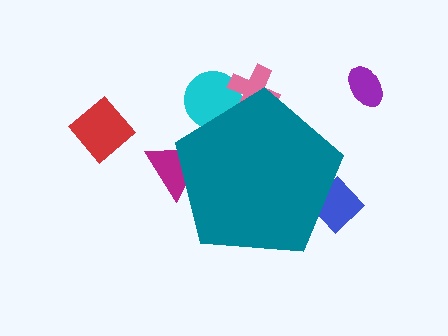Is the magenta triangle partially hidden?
Yes, the magenta triangle is partially hidden behind the teal pentagon.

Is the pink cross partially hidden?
Yes, the pink cross is partially hidden behind the teal pentagon.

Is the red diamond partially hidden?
No, the red diamond is fully visible.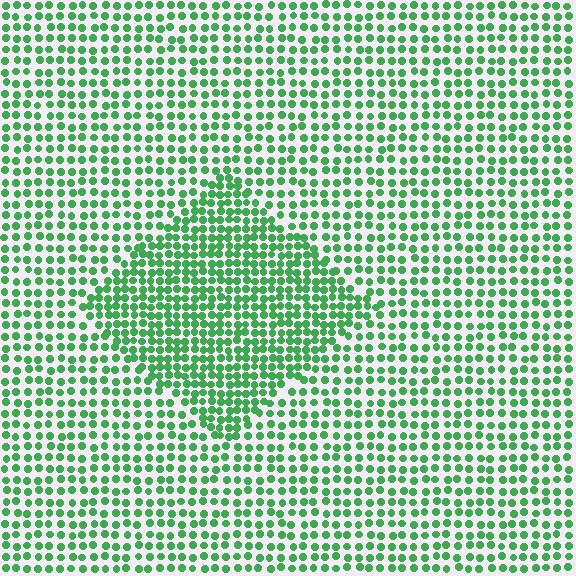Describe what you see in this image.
The image contains small green elements arranged at two different densities. A diamond-shaped region is visible where the elements are more densely packed than the surrounding area.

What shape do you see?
I see a diamond.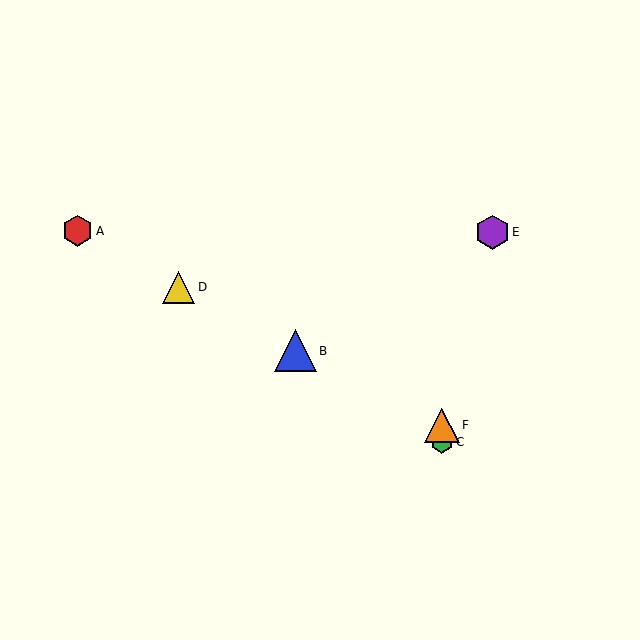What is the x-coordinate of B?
Object B is at x≈295.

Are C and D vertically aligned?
No, C is at x≈442 and D is at x≈178.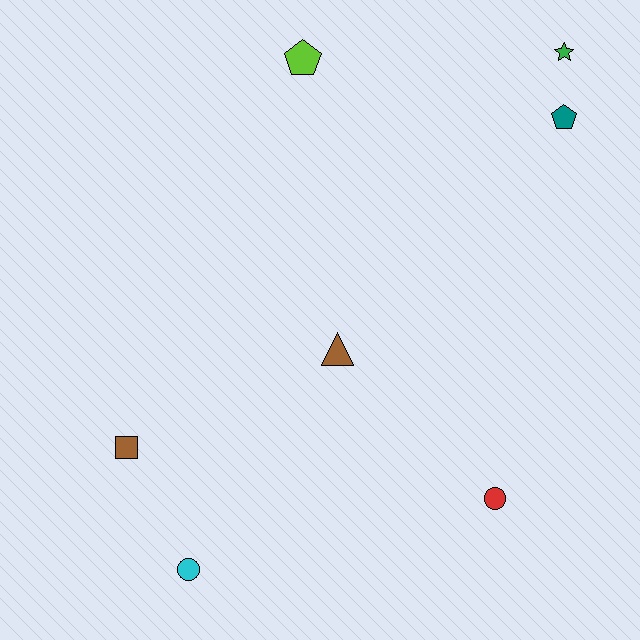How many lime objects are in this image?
There is 1 lime object.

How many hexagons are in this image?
There are no hexagons.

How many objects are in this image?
There are 7 objects.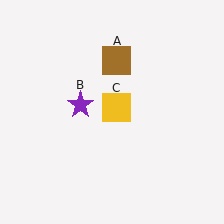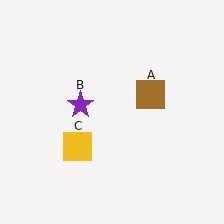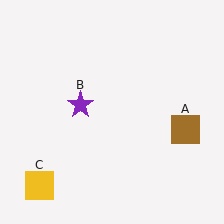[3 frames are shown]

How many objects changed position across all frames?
2 objects changed position: brown square (object A), yellow square (object C).